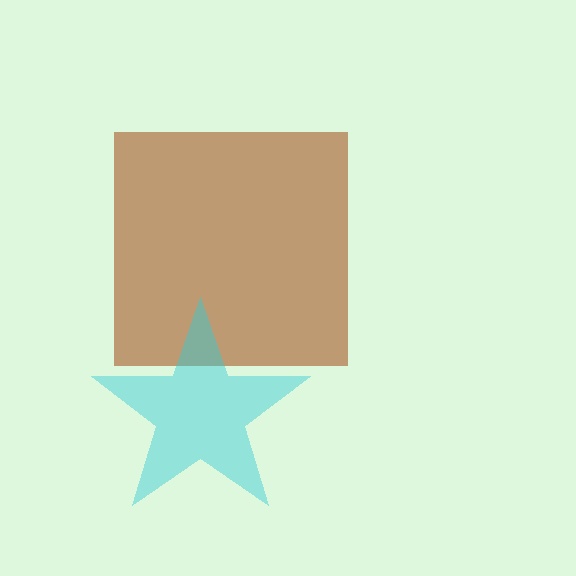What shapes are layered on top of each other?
The layered shapes are: a brown square, a cyan star.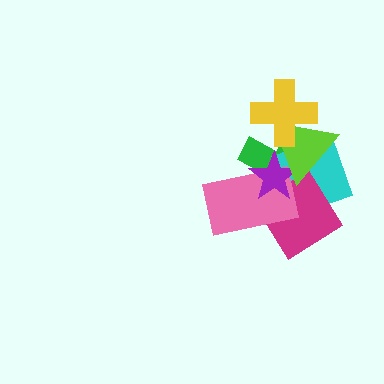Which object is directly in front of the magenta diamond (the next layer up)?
The pink rectangle is directly in front of the magenta diamond.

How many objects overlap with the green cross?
6 objects overlap with the green cross.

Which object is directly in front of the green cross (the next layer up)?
The cyan square is directly in front of the green cross.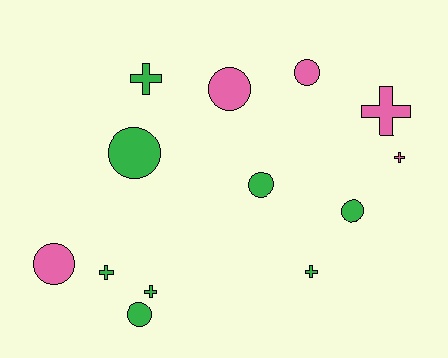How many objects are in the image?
There are 13 objects.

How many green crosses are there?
There are 4 green crosses.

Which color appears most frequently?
Green, with 8 objects.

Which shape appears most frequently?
Circle, with 7 objects.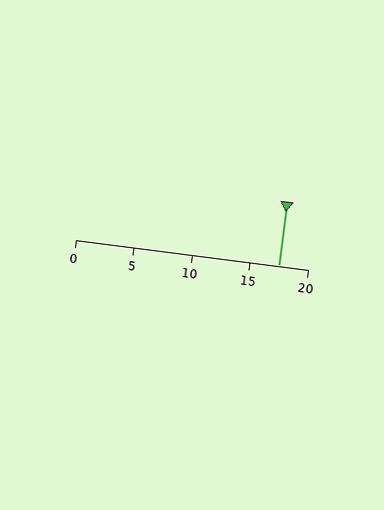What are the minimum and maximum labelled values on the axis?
The axis runs from 0 to 20.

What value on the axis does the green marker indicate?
The marker indicates approximately 17.5.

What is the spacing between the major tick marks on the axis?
The major ticks are spaced 5 apart.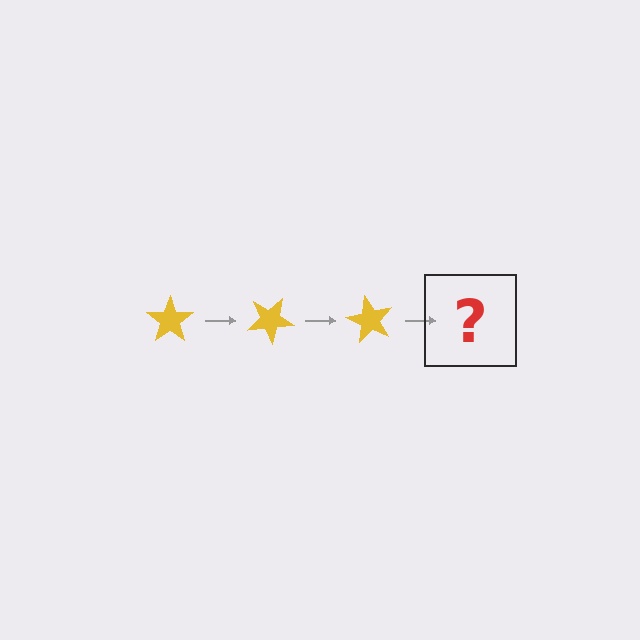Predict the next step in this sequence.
The next step is a yellow star rotated 90 degrees.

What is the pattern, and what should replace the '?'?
The pattern is that the star rotates 30 degrees each step. The '?' should be a yellow star rotated 90 degrees.